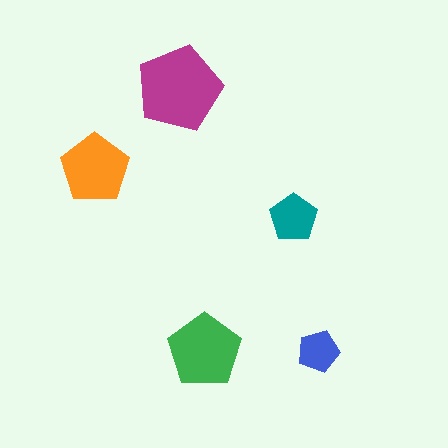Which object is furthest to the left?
The orange pentagon is leftmost.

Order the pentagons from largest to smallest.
the magenta one, the green one, the orange one, the teal one, the blue one.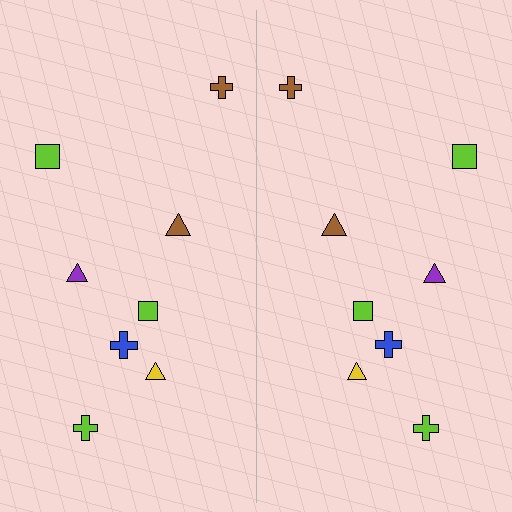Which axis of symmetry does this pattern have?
The pattern has a vertical axis of symmetry running through the center of the image.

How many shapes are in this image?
There are 16 shapes in this image.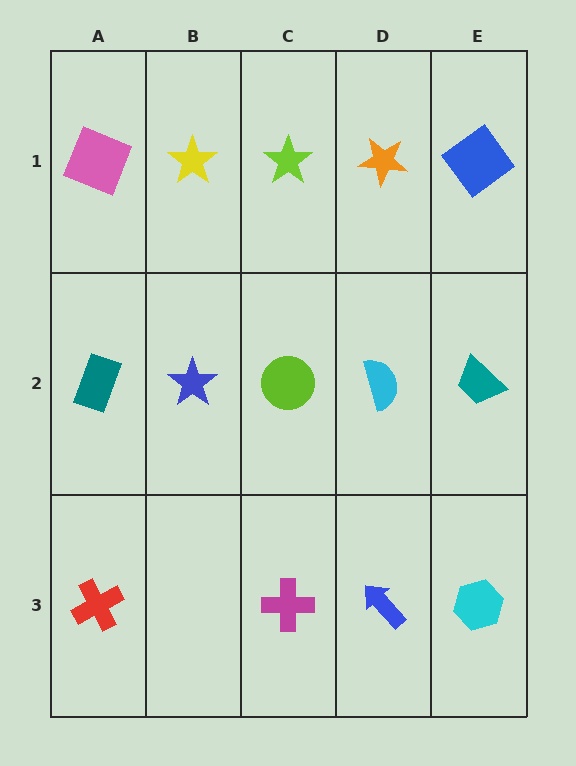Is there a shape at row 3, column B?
No, that cell is empty.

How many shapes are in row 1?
5 shapes.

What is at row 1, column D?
An orange star.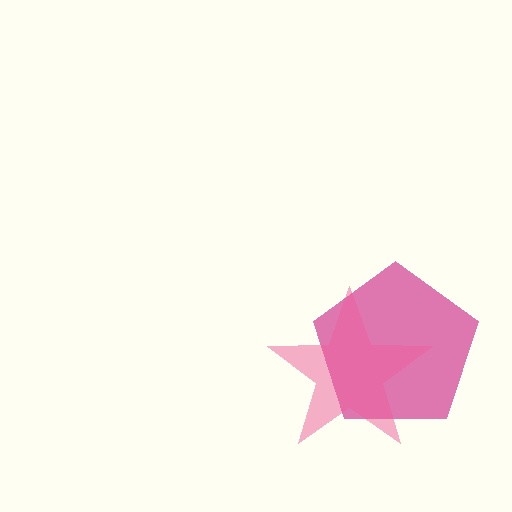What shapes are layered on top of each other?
The layered shapes are: a magenta pentagon, a pink star.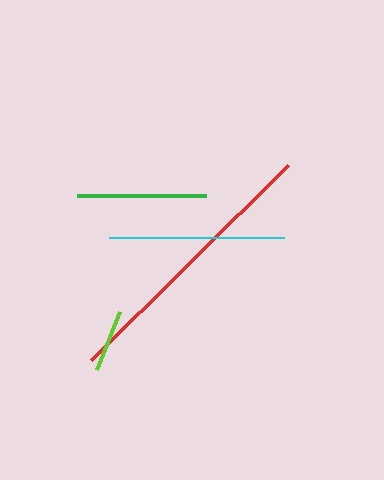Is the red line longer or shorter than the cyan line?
The red line is longer than the cyan line.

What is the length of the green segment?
The green segment is approximately 129 pixels long.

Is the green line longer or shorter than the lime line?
The green line is longer than the lime line.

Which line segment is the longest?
The red line is the longest at approximately 277 pixels.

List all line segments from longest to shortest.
From longest to shortest: red, cyan, green, lime.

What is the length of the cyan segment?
The cyan segment is approximately 175 pixels long.